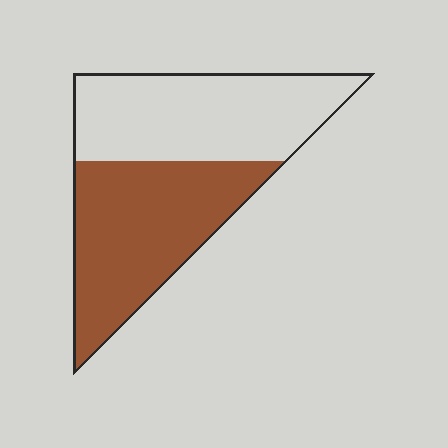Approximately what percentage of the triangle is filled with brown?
Approximately 50%.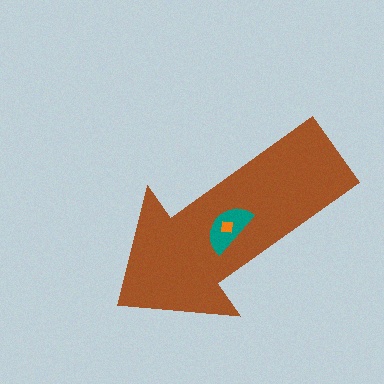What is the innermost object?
The orange square.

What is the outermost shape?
The brown arrow.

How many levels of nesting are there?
3.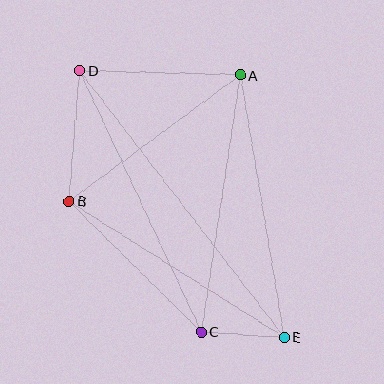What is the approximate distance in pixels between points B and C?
The distance between B and C is approximately 186 pixels.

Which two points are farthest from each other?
Points D and E are farthest from each other.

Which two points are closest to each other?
Points C and E are closest to each other.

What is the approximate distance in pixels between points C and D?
The distance between C and D is approximately 288 pixels.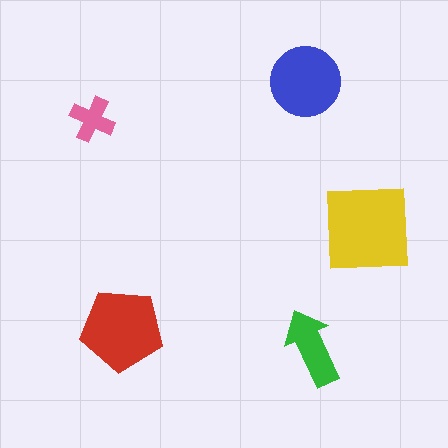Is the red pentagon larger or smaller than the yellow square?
Smaller.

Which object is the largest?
The yellow square.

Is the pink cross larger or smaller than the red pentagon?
Smaller.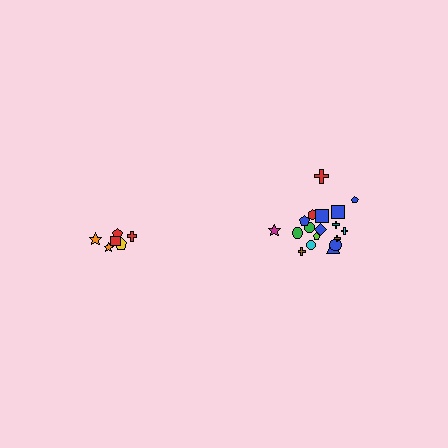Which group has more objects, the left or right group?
The right group.